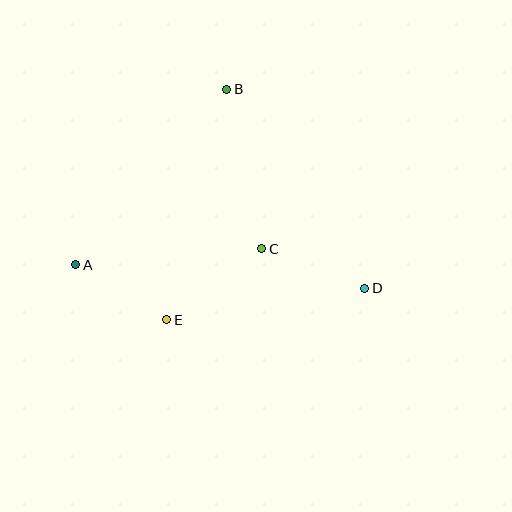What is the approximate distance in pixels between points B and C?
The distance between B and C is approximately 164 pixels.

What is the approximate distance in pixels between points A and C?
The distance between A and C is approximately 187 pixels.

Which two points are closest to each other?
Points A and E are closest to each other.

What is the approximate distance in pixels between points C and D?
The distance between C and D is approximately 110 pixels.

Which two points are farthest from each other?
Points A and D are farthest from each other.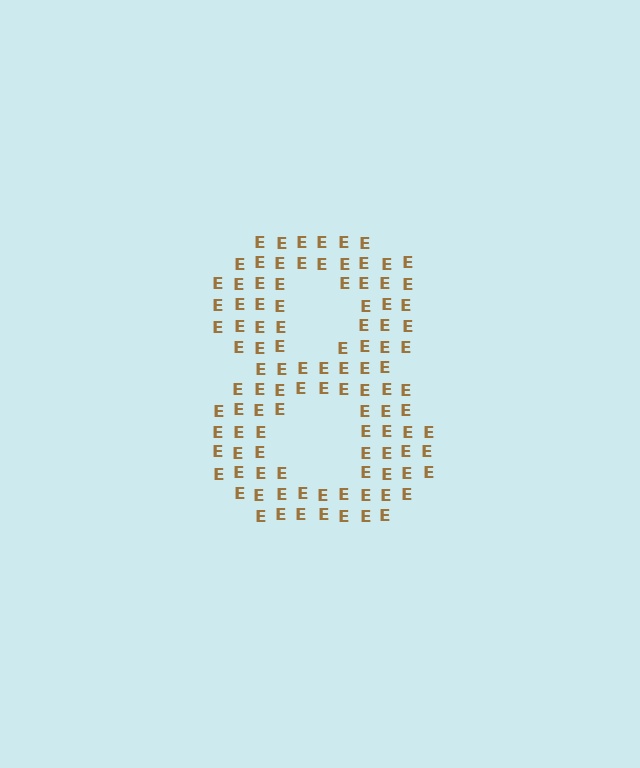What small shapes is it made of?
It is made of small letter E's.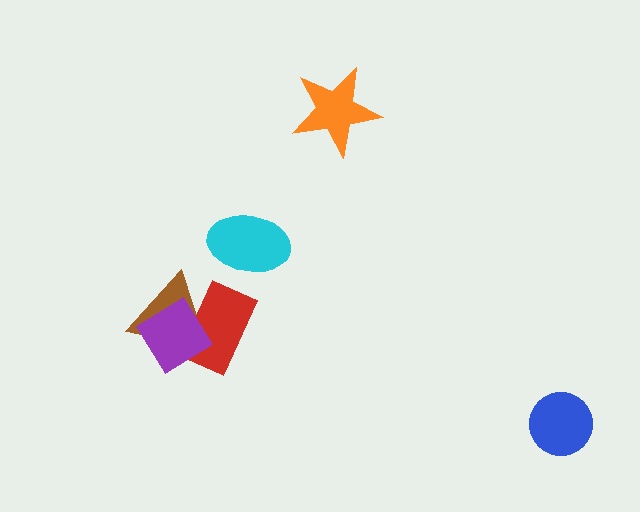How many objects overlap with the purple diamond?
2 objects overlap with the purple diamond.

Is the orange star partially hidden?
No, no other shape covers it.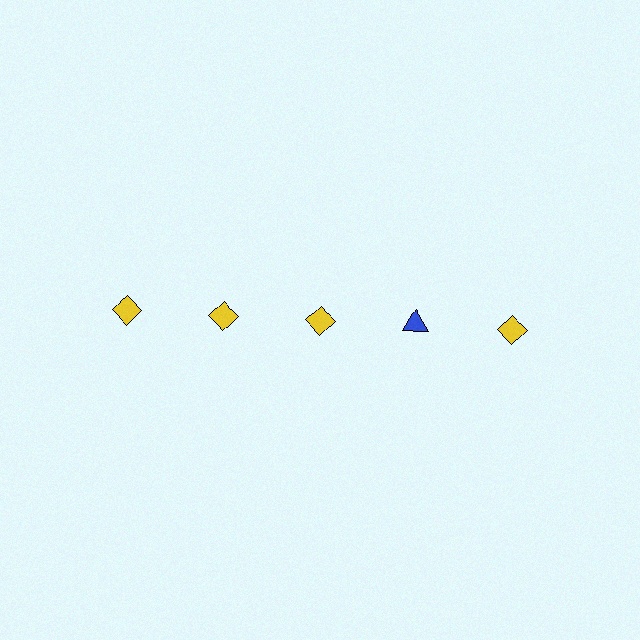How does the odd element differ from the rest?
It differs in both color (blue instead of yellow) and shape (triangle instead of diamond).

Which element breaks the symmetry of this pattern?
The blue triangle in the top row, second from right column breaks the symmetry. All other shapes are yellow diamonds.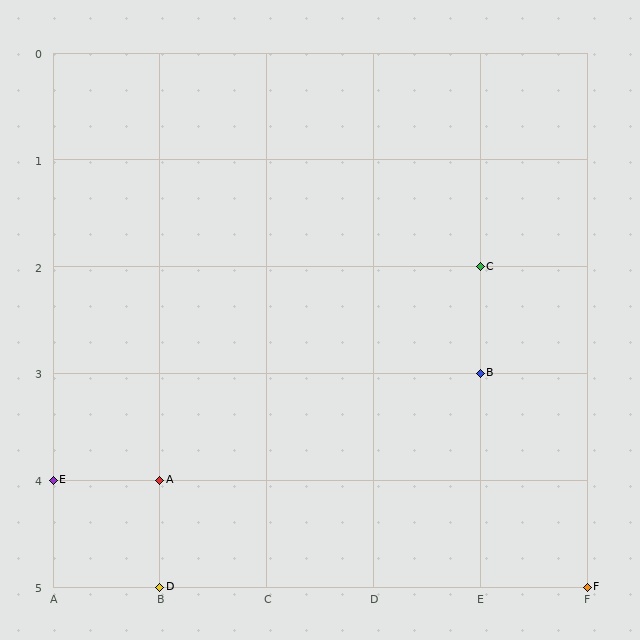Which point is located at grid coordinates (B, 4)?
Point A is at (B, 4).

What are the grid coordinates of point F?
Point F is at grid coordinates (F, 5).